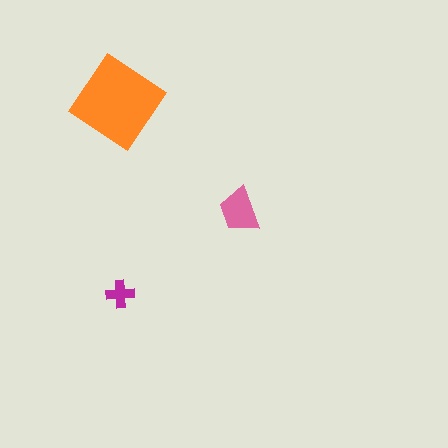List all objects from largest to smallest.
The orange diamond, the pink trapezoid, the magenta cross.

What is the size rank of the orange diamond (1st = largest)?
1st.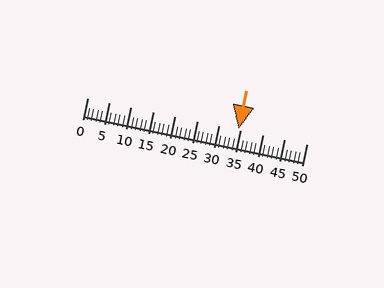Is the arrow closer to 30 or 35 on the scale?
The arrow is closer to 35.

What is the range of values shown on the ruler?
The ruler shows values from 0 to 50.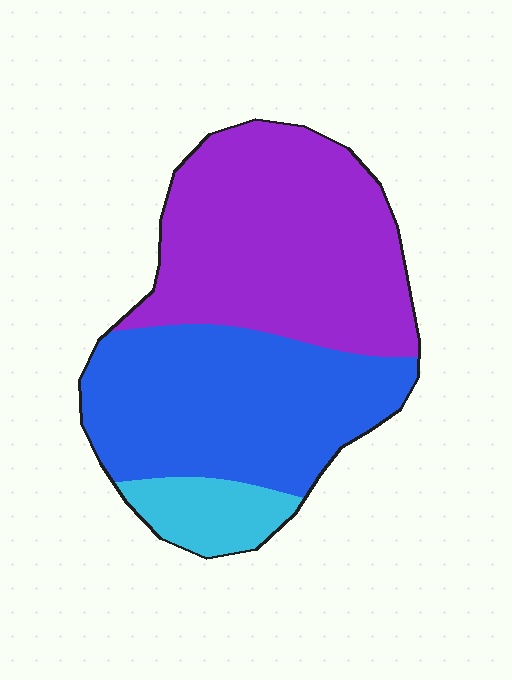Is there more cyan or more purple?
Purple.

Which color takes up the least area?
Cyan, at roughly 10%.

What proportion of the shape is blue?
Blue takes up between a third and a half of the shape.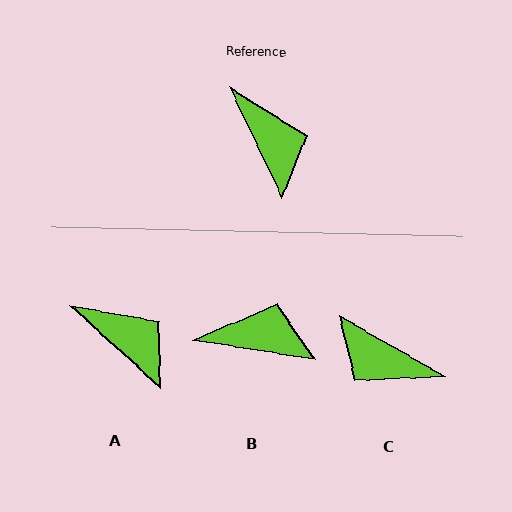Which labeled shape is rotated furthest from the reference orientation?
C, about 146 degrees away.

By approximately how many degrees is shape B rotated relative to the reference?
Approximately 56 degrees counter-clockwise.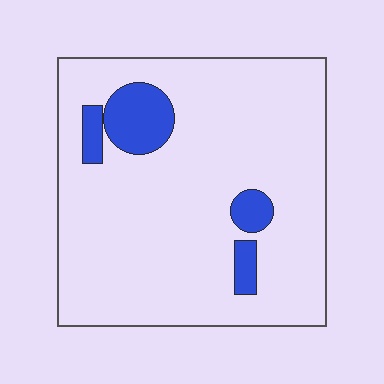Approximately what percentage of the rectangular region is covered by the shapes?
Approximately 10%.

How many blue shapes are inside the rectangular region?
4.